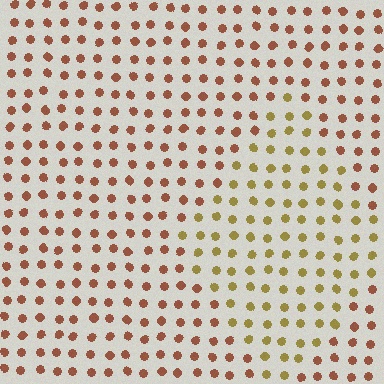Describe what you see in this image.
The image is filled with small brown elements in a uniform arrangement. A diamond-shaped region is visible where the elements are tinted to a slightly different hue, forming a subtle color boundary.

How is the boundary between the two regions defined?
The boundary is defined purely by a slight shift in hue (about 38 degrees). Spacing, size, and orientation are identical on both sides.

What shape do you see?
I see a diamond.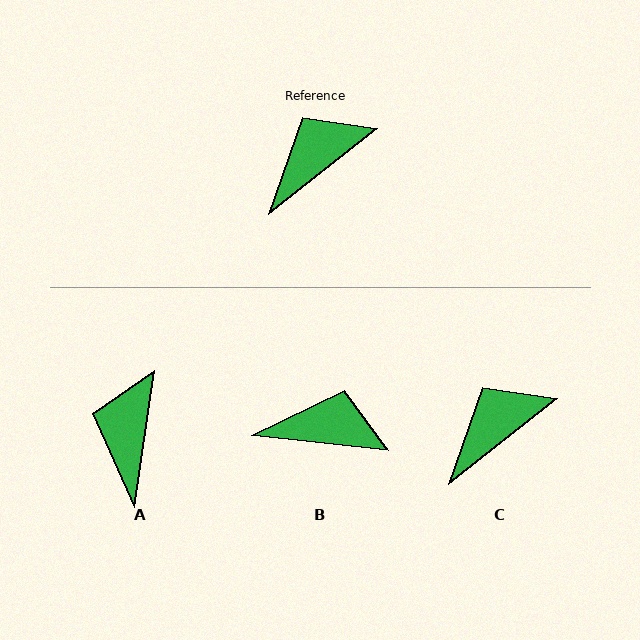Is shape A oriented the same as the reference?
No, it is off by about 43 degrees.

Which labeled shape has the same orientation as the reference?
C.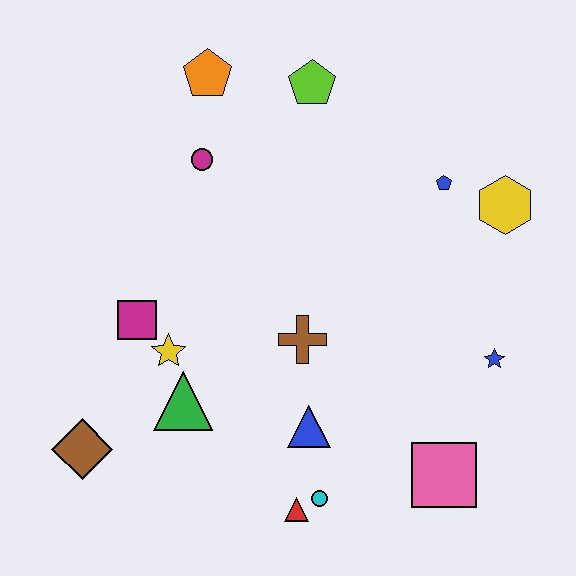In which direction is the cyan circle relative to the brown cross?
The cyan circle is below the brown cross.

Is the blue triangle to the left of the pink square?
Yes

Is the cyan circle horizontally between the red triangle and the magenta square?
No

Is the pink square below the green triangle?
Yes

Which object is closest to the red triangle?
The cyan circle is closest to the red triangle.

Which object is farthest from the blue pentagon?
The brown diamond is farthest from the blue pentagon.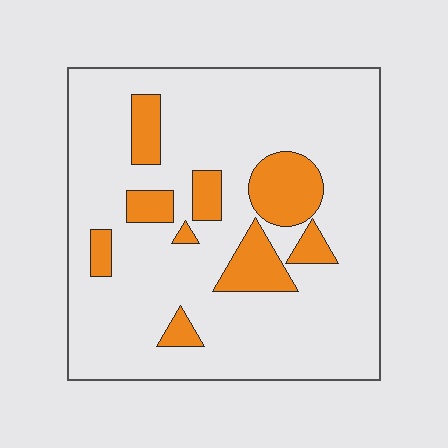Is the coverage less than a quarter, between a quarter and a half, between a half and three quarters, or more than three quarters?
Less than a quarter.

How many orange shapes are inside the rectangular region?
9.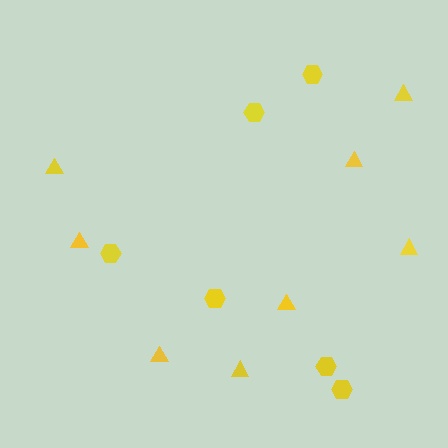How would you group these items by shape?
There are 2 groups: one group of hexagons (6) and one group of triangles (8).